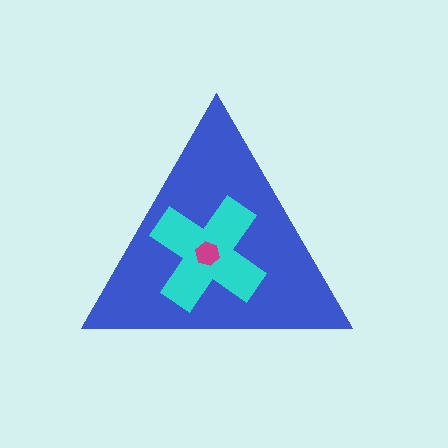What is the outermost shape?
The blue triangle.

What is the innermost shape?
The magenta hexagon.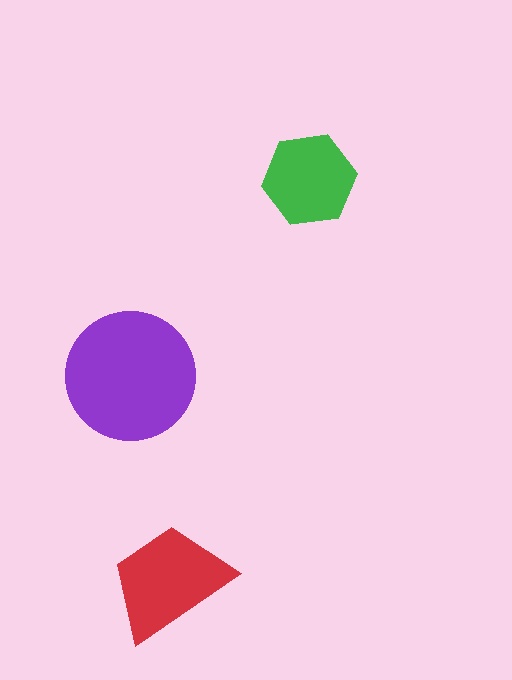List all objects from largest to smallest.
The purple circle, the red trapezoid, the green hexagon.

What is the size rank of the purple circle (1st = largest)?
1st.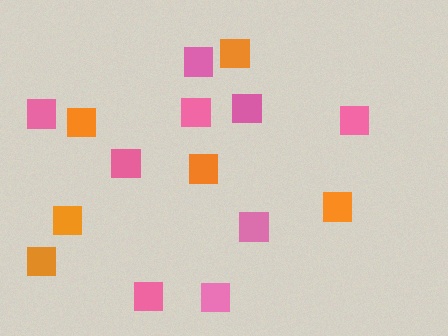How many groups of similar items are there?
There are 2 groups: one group of orange squares (6) and one group of pink squares (9).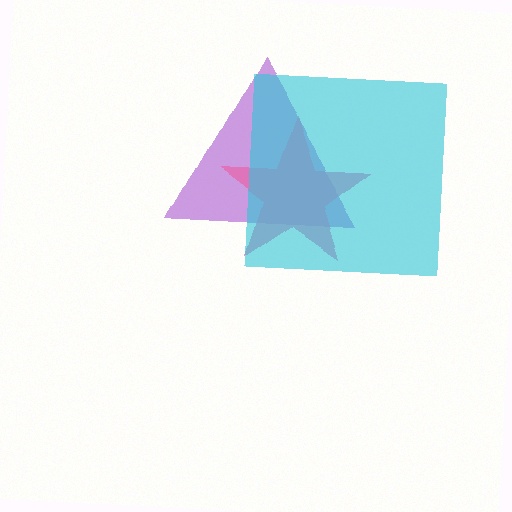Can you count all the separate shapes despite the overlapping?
Yes, there are 3 separate shapes.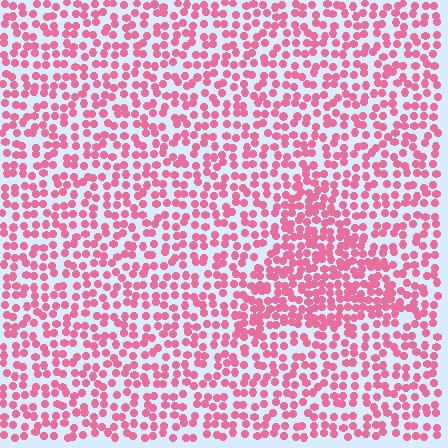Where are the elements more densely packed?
The elements are more densely packed inside the triangle boundary.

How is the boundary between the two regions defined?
The boundary is defined by a change in element density (approximately 1.6x ratio). All elements are the same color, size, and shape.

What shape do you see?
I see a triangle.